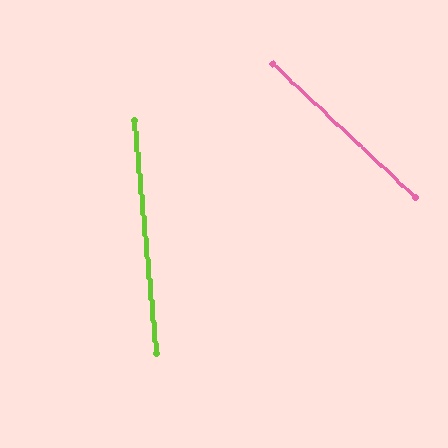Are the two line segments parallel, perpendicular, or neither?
Neither parallel nor perpendicular — they differ by about 41°.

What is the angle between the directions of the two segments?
Approximately 41 degrees.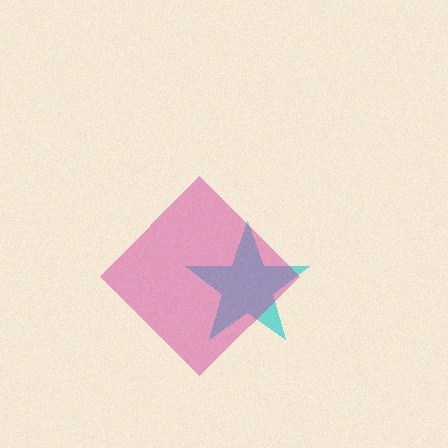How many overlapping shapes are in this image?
There are 2 overlapping shapes in the image.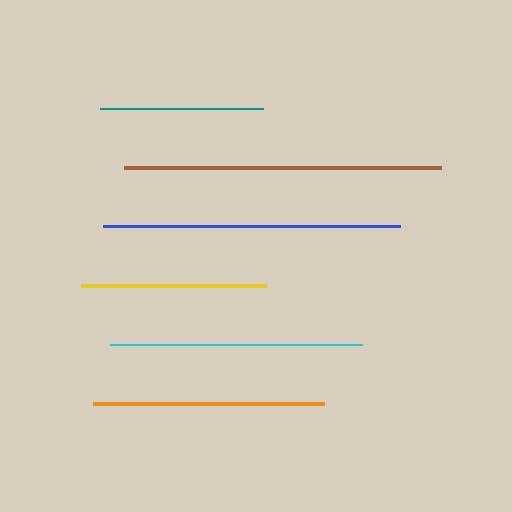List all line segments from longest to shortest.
From longest to shortest: brown, blue, cyan, orange, yellow, teal.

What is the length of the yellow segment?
The yellow segment is approximately 185 pixels long.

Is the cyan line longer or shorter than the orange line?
The cyan line is longer than the orange line.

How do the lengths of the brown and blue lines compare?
The brown and blue lines are approximately the same length.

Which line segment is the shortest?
The teal line is the shortest at approximately 163 pixels.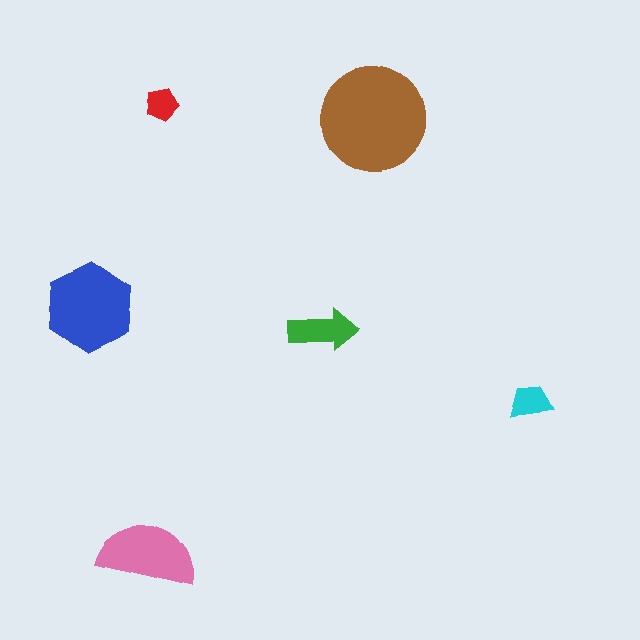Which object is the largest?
The brown circle.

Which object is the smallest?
The red pentagon.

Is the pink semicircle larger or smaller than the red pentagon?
Larger.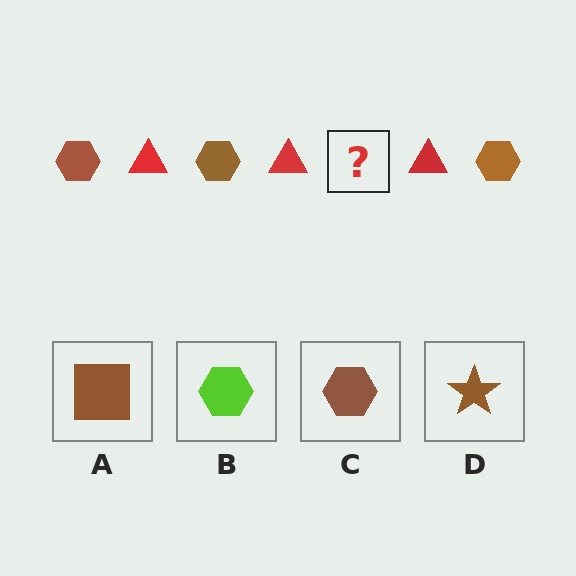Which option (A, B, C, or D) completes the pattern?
C.